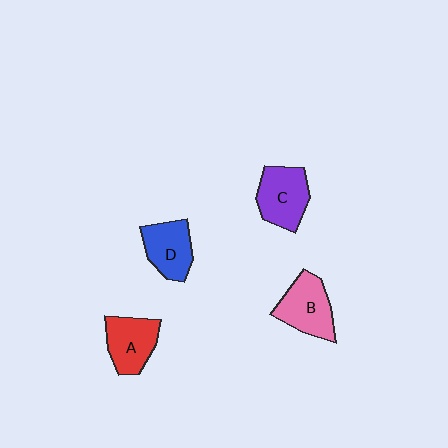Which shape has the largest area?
Shape C (purple).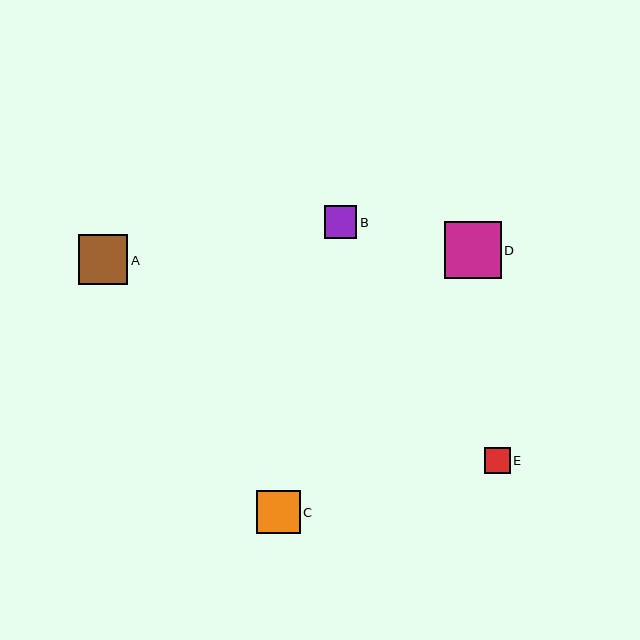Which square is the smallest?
Square E is the smallest with a size of approximately 26 pixels.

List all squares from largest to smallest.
From largest to smallest: D, A, C, B, E.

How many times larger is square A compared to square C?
Square A is approximately 1.1 times the size of square C.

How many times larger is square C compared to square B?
Square C is approximately 1.3 times the size of square B.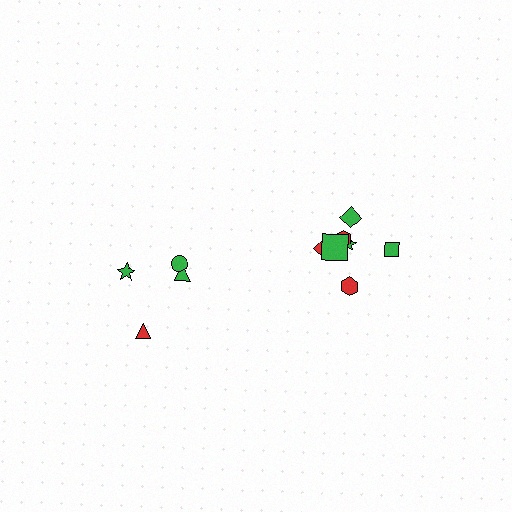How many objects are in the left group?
There are 4 objects.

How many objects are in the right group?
There are 7 objects.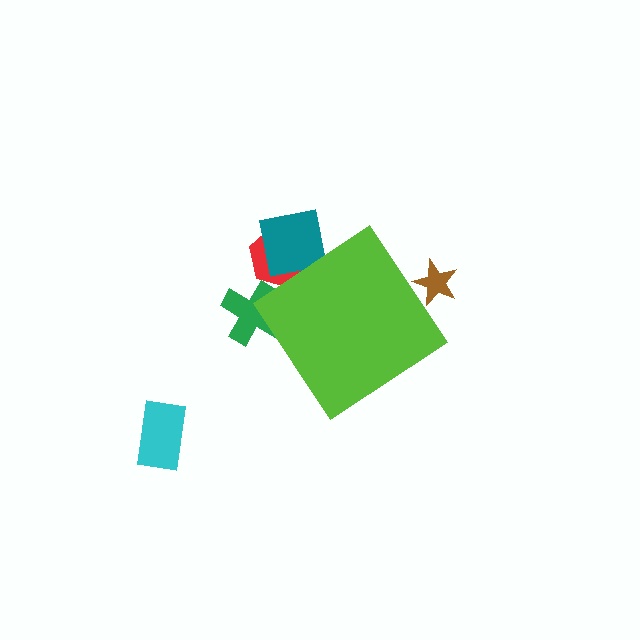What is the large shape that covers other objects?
A lime diamond.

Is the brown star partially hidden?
Yes, the brown star is partially hidden behind the lime diamond.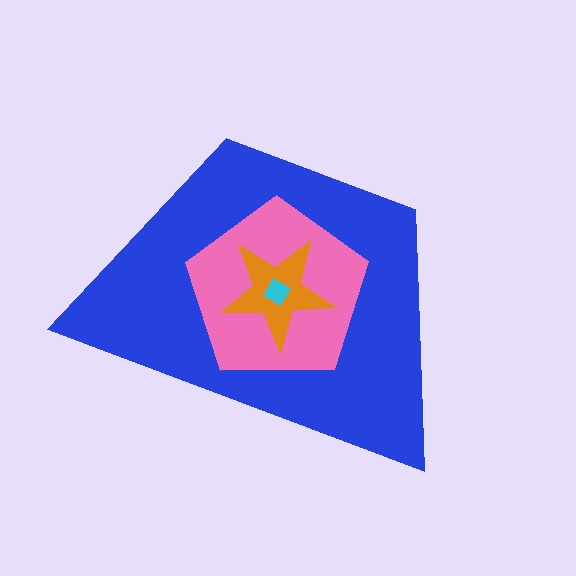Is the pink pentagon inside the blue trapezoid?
Yes.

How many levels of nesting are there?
4.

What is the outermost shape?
The blue trapezoid.